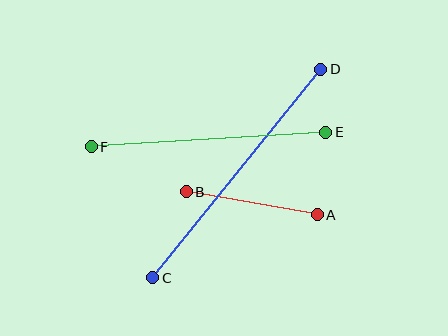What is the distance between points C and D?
The distance is approximately 268 pixels.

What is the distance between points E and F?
The distance is approximately 235 pixels.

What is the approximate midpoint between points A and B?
The midpoint is at approximately (252, 203) pixels.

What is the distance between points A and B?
The distance is approximately 133 pixels.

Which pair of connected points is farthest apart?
Points C and D are farthest apart.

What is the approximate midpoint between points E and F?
The midpoint is at approximately (208, 140) pixels.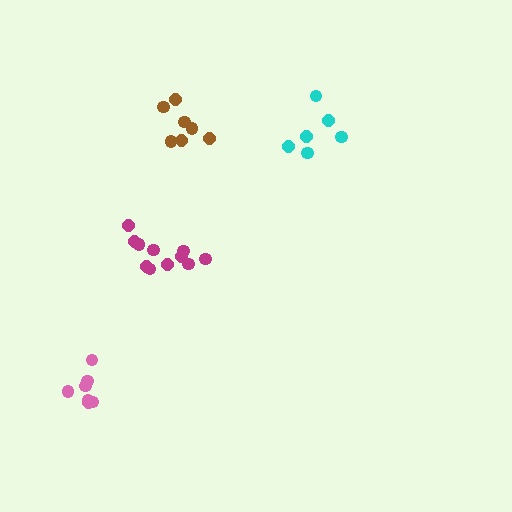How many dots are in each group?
Group 1: 11 dots, Group 2: 6 dots, Group 3: 7 dots, Group 4: 7 dots (31 total).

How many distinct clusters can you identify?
There are 4 distinct clusters.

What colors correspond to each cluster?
The clusters are colored: magenta, cyan, brown, pink.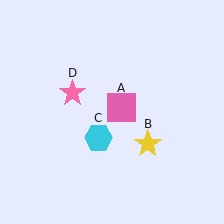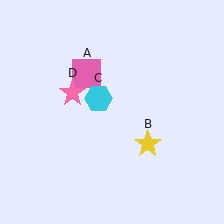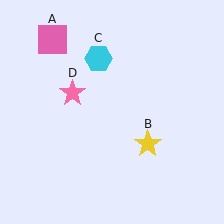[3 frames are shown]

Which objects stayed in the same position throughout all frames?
Yellow star (object B) and pink star (object D) remained stationary.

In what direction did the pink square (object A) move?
The pink square (object A) moved up and to the left.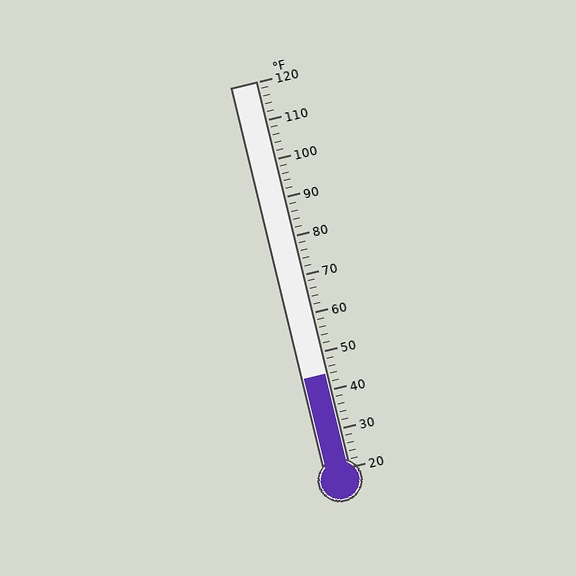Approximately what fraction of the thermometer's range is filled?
The thermometer is filled to approximately 25% of its range.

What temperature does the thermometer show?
The thermometer shows approximately 44°F.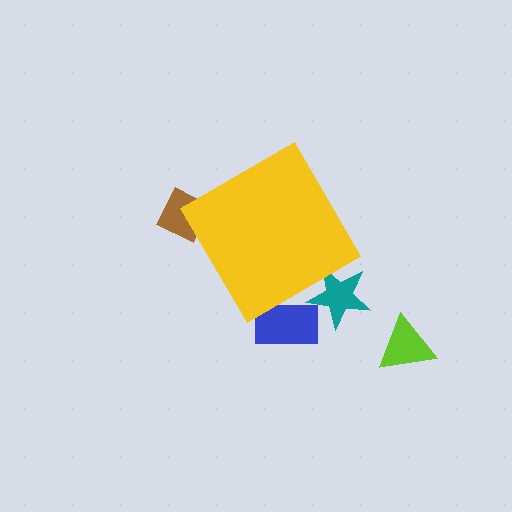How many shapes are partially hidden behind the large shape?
3 shapes are partially hidden.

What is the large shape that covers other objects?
A yellow diamond.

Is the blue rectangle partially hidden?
Yes, the blue rectangle is partially hidden behind the yellow diamond.